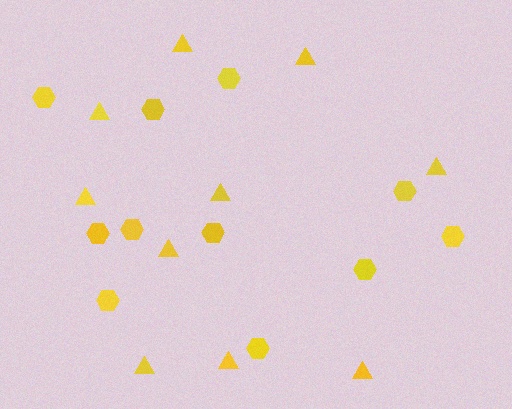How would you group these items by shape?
There are 2 groups: one group of hexagons (11) and one group of triangles (10).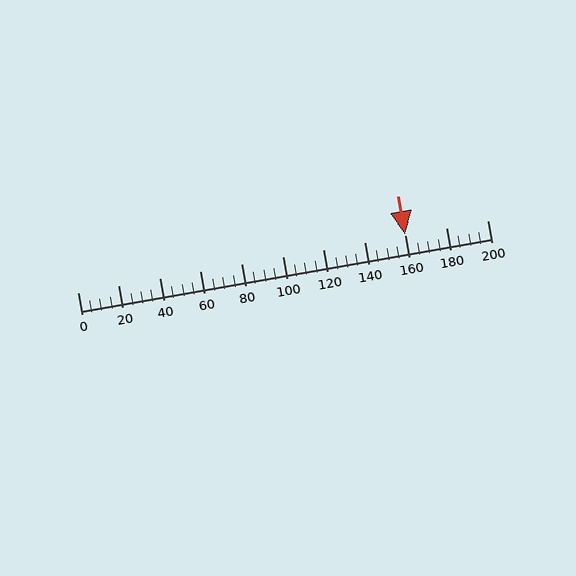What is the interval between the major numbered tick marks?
The major tick marks are spaced 20 units apart.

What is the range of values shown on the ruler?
The ruler shows values from 0 to 200.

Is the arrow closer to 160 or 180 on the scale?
The arrow is closer to 160.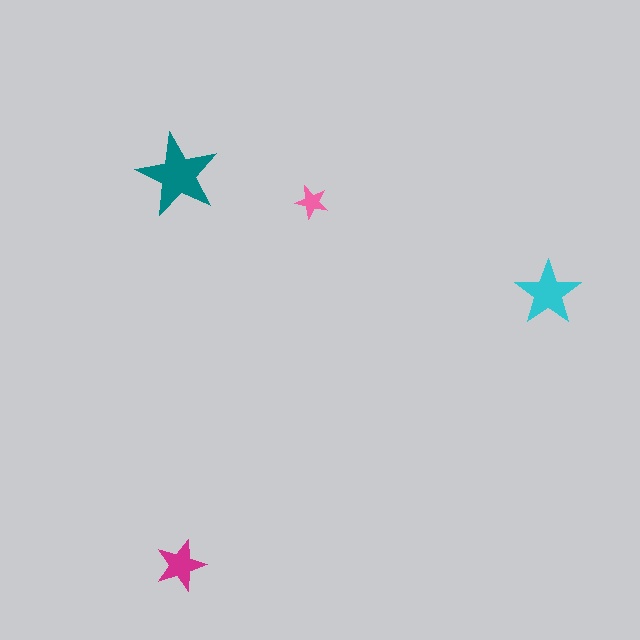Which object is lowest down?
The magenta star is bottommost.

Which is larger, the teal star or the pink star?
The teal one.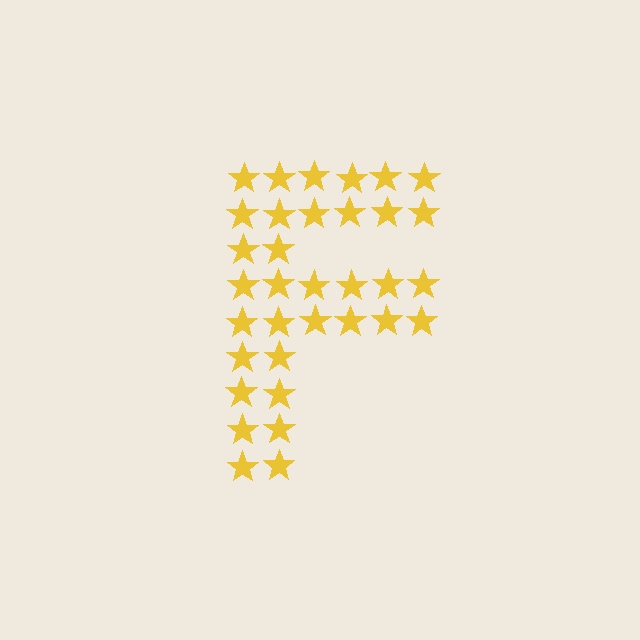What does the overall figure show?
The overall figure shows the letter F.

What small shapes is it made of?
It is made of small stars.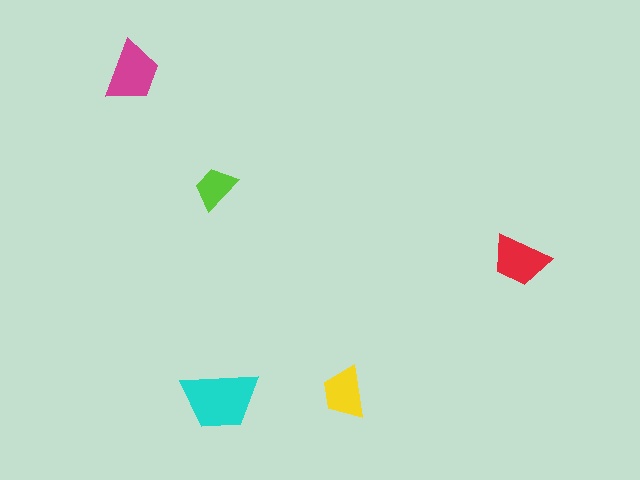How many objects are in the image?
There are 5 objects in the image.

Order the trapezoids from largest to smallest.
the cyan one, the magenta one, the red one, the yellow one, the lime one.